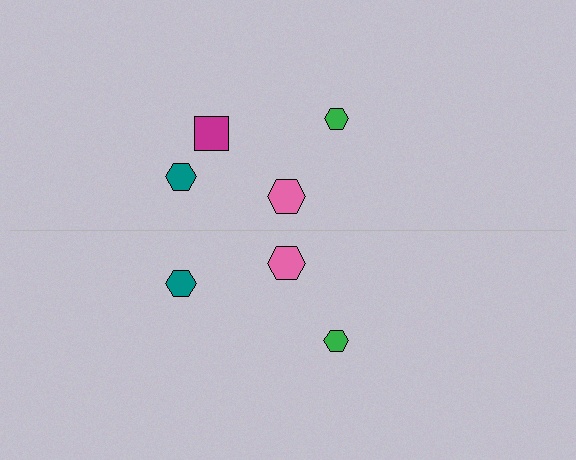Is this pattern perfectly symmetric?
No, the pattern is not perfectly symmetric. A magenta square is missing from the bottom side.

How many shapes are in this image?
There are 7 shapes in this image.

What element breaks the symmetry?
A magenta square is missing from the bottom side.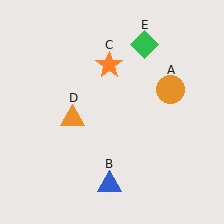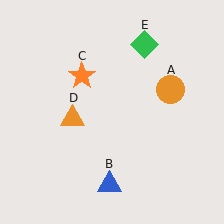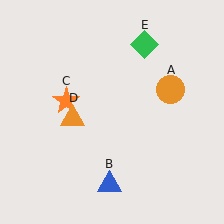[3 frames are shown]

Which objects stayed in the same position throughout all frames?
Orange circle (object A) and blue triangle (object B) and orange triangle (object D) and green diamond (object E) remained stationary.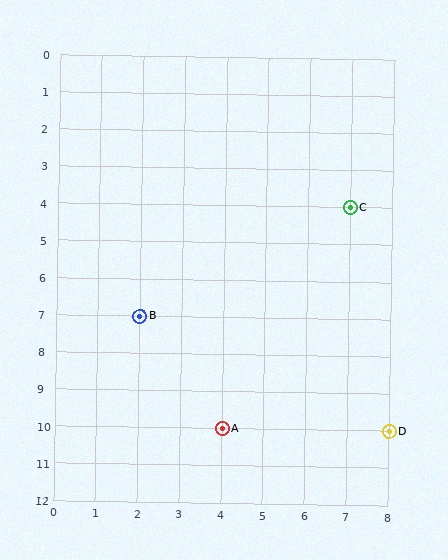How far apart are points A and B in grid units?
Points A and B are 2 columns and 3 rows apart (about 3.6 grid units diagonally).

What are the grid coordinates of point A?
Point A is at grid coordinates (4, 10).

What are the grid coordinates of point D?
Point D is at grid coordinates (8, 10).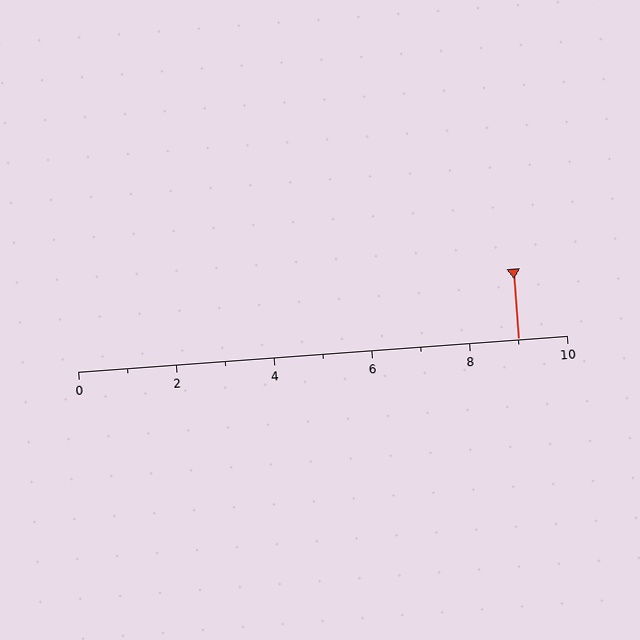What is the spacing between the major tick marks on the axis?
The major ticks are spaced 2 apart.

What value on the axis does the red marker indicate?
The marker indicates approximately 9.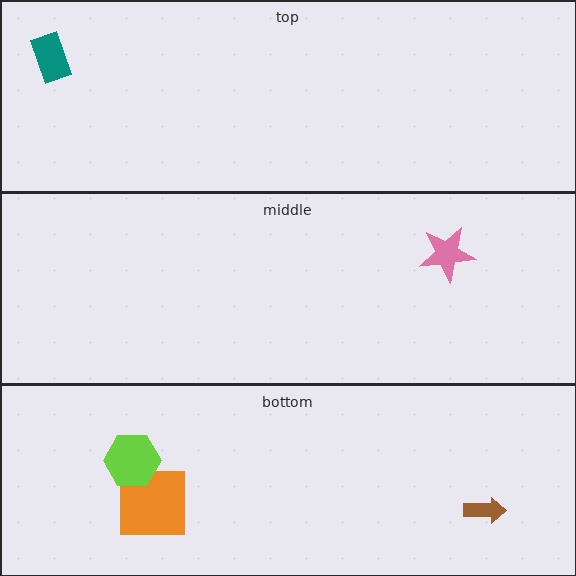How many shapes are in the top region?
1.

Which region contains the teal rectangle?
The top region.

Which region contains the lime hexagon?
The bottom region.